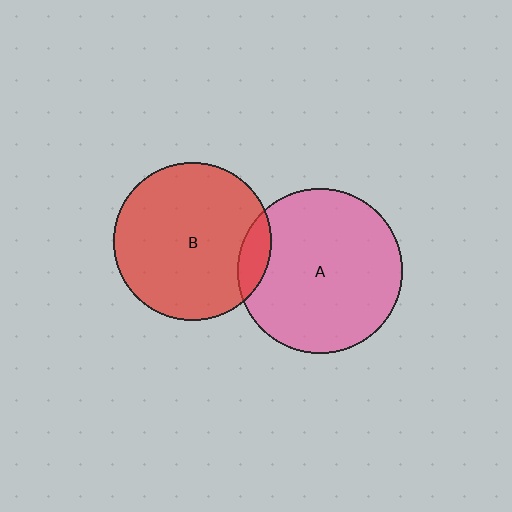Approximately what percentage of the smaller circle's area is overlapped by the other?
Approximately 10%.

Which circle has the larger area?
Circle A (pink).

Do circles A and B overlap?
Yes.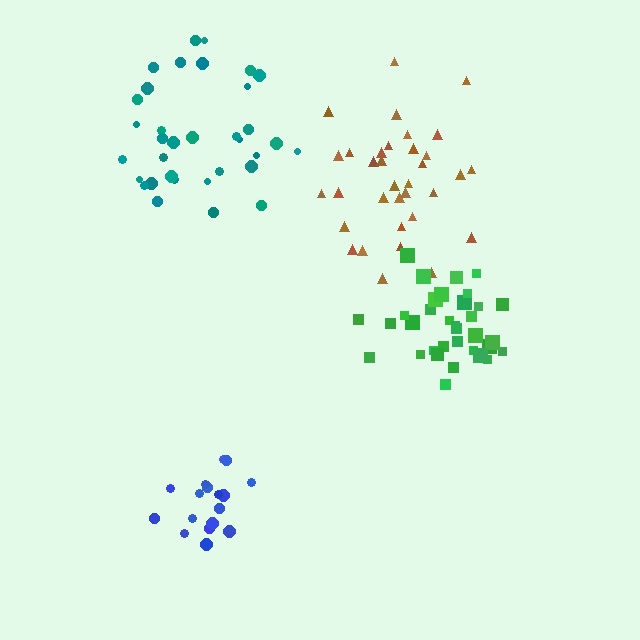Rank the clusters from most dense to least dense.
blue, green, brown, teal.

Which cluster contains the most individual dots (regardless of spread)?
Teal (34).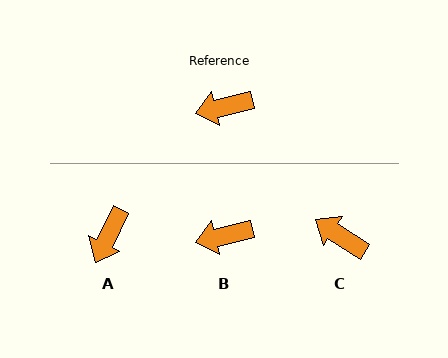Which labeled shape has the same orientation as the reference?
B.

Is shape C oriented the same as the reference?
No, it is off by about 46 degrees.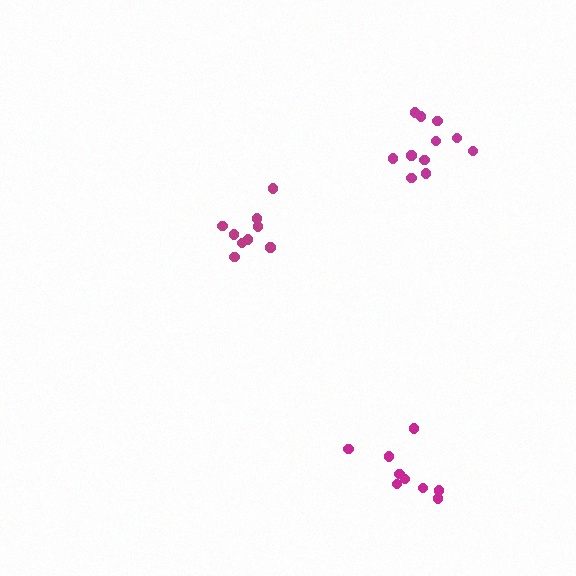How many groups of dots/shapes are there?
There are 3 groups.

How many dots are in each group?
Group 1: 9 dots, Group 2: 10 dots, Group 3: 12 dots (31 total).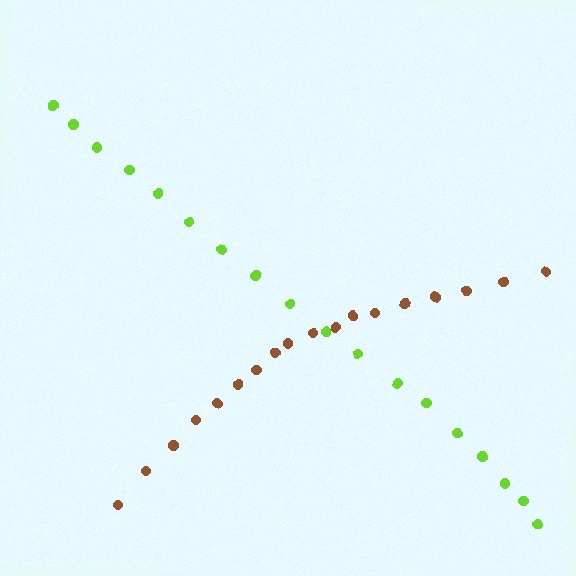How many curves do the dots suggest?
There are 2 distinct paths.